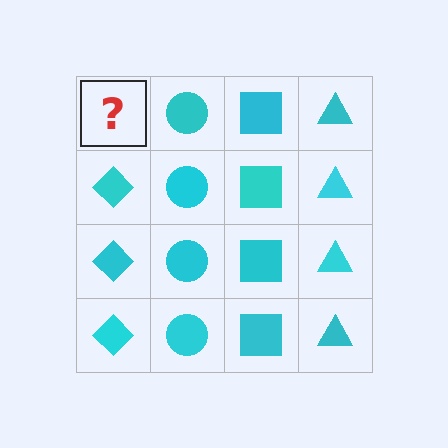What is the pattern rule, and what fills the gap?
The rule is that each column has a consistent shape. The gap should be filled with a cyan diamond.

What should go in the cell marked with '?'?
The missing cell should contain a cyan diamond.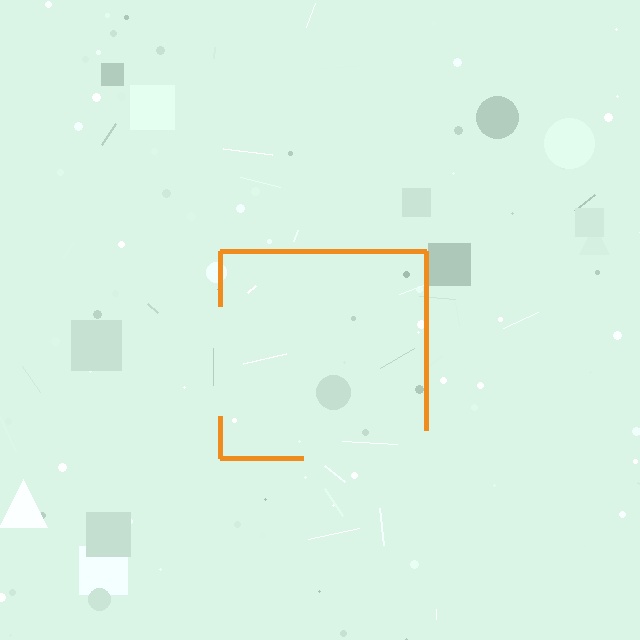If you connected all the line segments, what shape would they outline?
They would outline a square.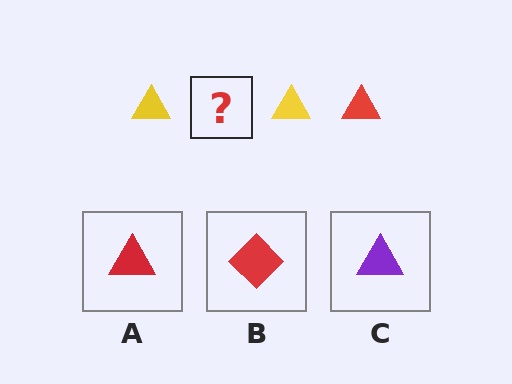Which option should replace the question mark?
Option A.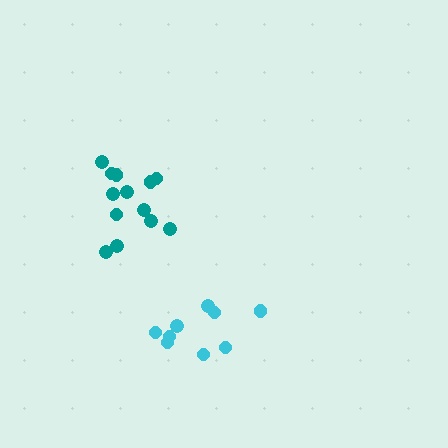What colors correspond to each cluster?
The clusters are colored: teal, cyan.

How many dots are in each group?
Group 1: 13 dots, Group 2: 9 dots (22 total).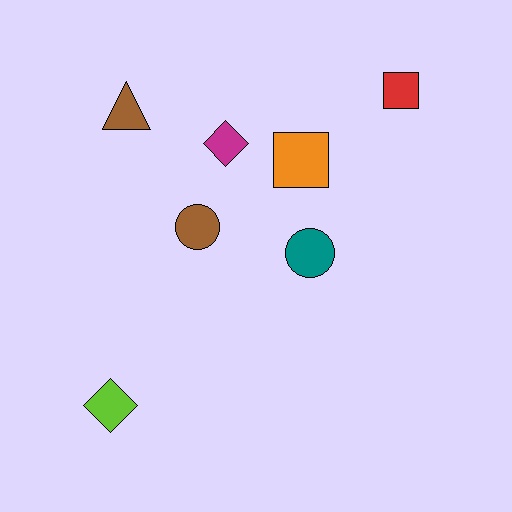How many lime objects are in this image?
There is 1 lime object.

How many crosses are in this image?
There are no crosses.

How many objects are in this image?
There are 7 objects.